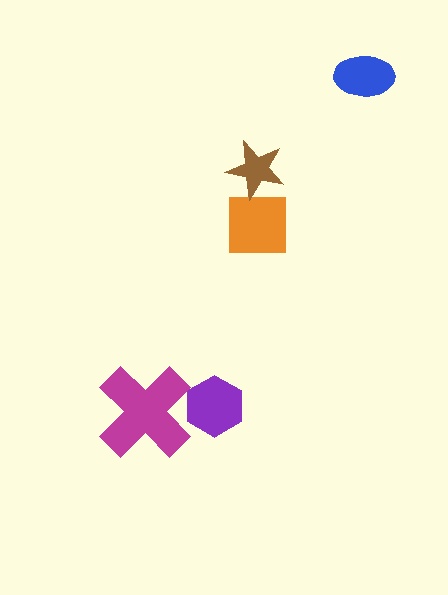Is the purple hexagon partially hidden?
Yes, it is partially covered by another shape.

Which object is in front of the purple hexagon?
The magenta cross is in front of the purple hexagon.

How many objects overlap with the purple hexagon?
1 object overlaps with the purple hexagon.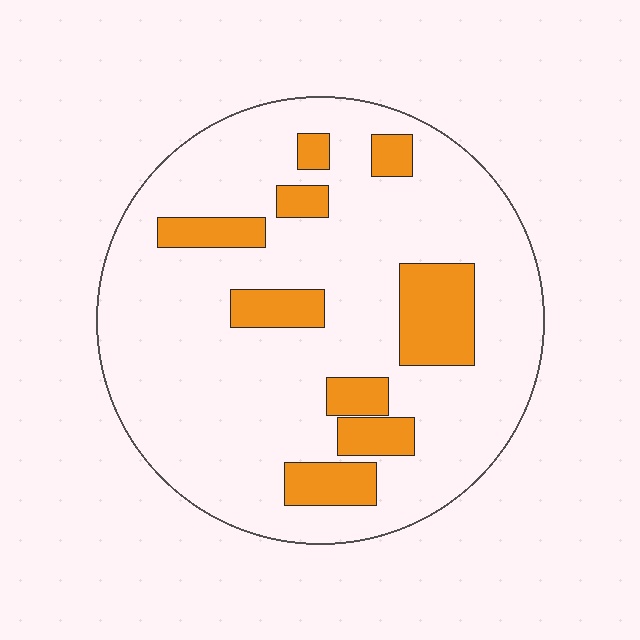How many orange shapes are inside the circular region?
9.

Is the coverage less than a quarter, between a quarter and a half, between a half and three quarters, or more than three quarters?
Less than a quarter.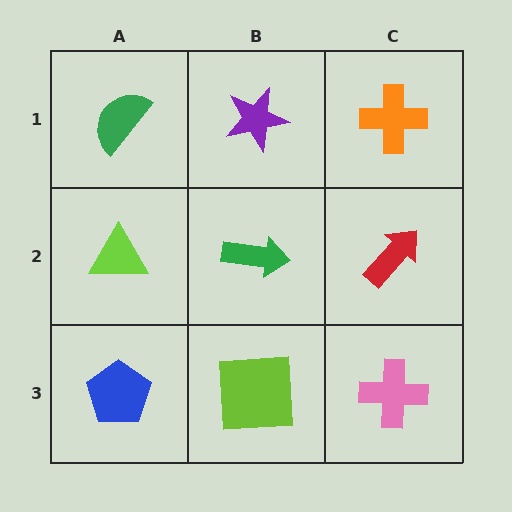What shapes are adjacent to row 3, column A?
A lime triangle (row 2, column A), a lime square (row 3, column B).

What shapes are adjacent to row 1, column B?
A green arrow (row 2, column B), a green semicircle (row 1, column A), an orange cross (row 1, column C).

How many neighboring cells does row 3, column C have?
2.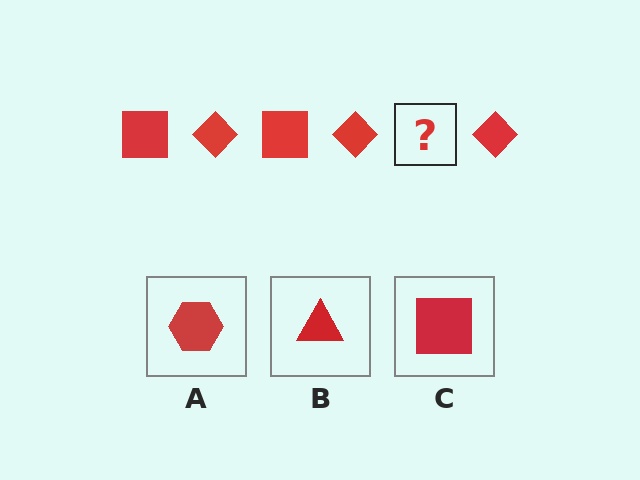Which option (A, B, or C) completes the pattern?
C.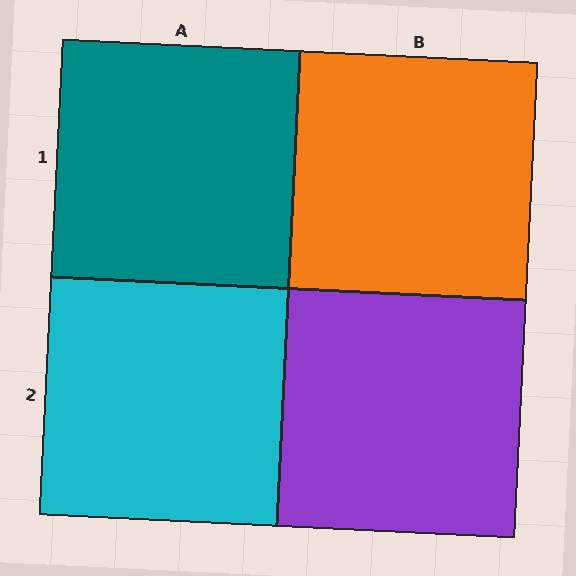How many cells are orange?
1 cell is orange.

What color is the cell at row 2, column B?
Purple.